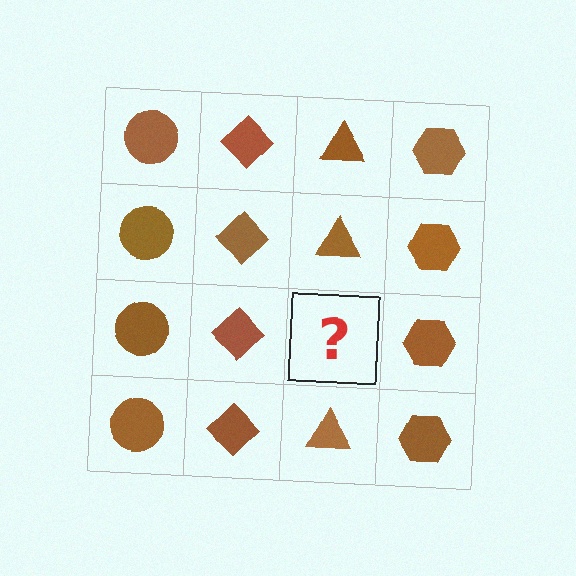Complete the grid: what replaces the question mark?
The question mark should be replaced with a brown triangle.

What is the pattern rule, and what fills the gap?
The rule is that each column has a consistent shape. The gap should be filled with a brown triangle.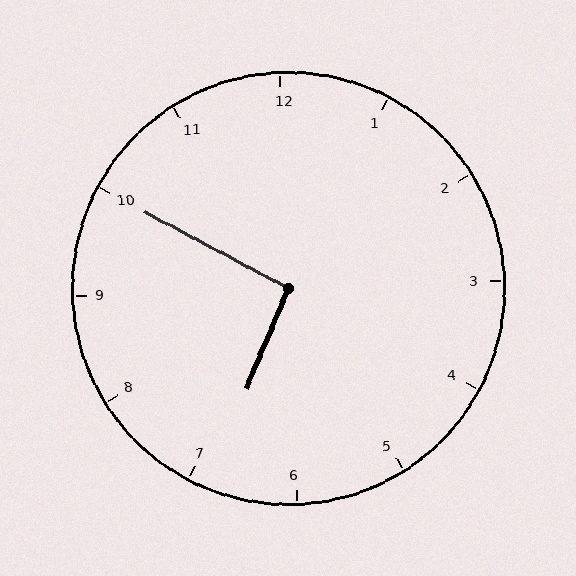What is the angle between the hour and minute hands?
Approximately 95 degrees.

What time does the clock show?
6:50.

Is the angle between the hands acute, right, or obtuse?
It is right.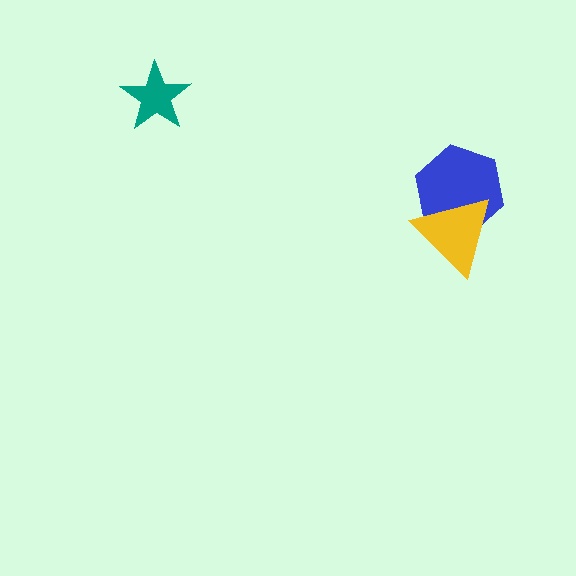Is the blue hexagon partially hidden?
Yes, it is partially covered by another shape.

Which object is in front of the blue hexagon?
The yellow triangle is in front of the blue hexagon.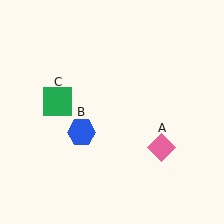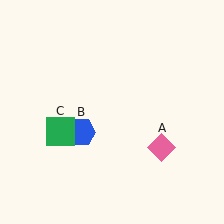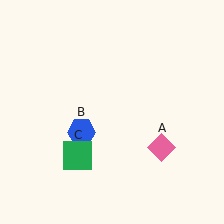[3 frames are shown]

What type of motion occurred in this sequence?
The green square (object C) rotated counterclockwise around the center of the scene.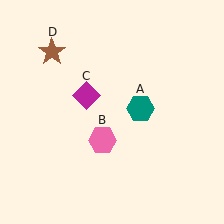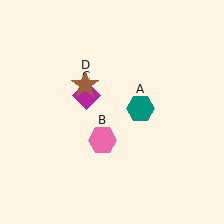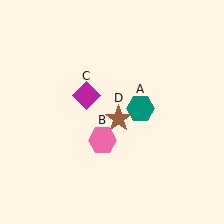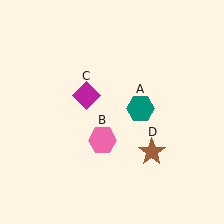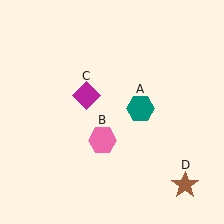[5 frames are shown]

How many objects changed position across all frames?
1 object changed position: brown star (object D).